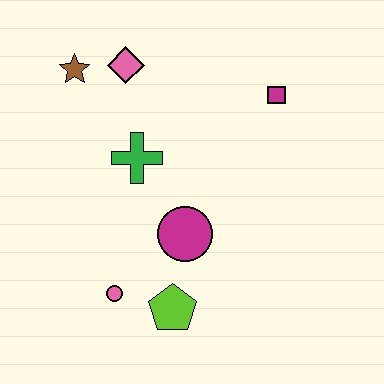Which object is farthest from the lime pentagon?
The brown star is farthest from the lime pentagon.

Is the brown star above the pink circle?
Yes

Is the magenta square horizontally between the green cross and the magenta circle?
No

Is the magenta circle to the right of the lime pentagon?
Yes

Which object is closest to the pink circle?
The lime pentagon is closest to the pink circle.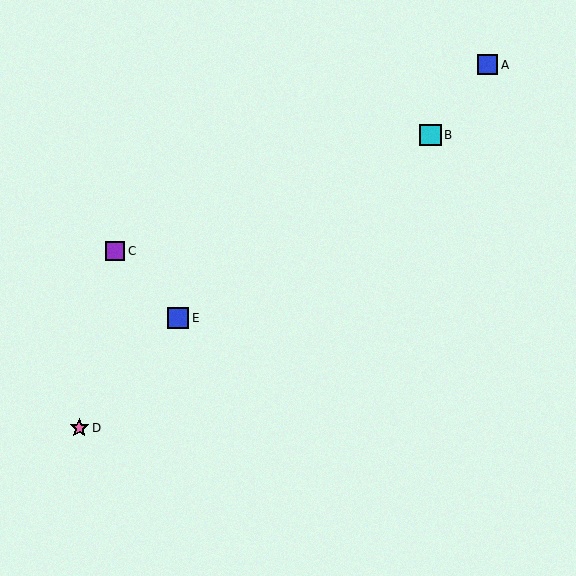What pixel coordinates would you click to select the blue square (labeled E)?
Click at (178, 318) to select the blue square E.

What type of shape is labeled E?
Shape E is a blue square.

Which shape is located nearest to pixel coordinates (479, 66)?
The blue square (labeled A) at (487, 65) is nearest to that location.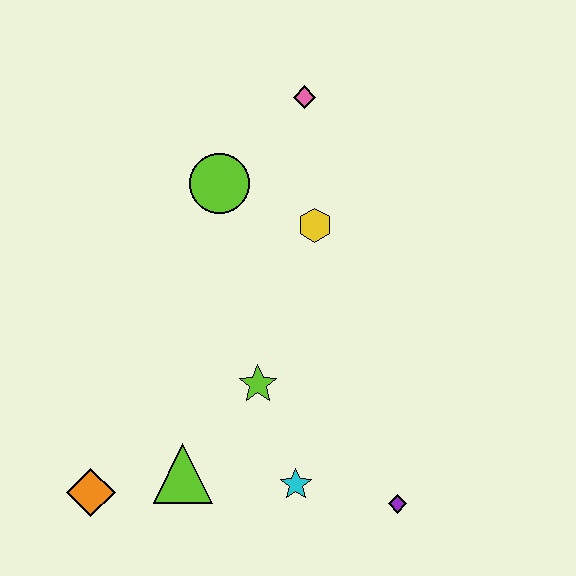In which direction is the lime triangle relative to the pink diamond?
The lime triangle is below the pink diamond.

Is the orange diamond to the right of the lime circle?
No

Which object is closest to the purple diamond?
The cyan star is closest to the purple diamond.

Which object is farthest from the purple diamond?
The pink diamond is farthest from the purple diamond.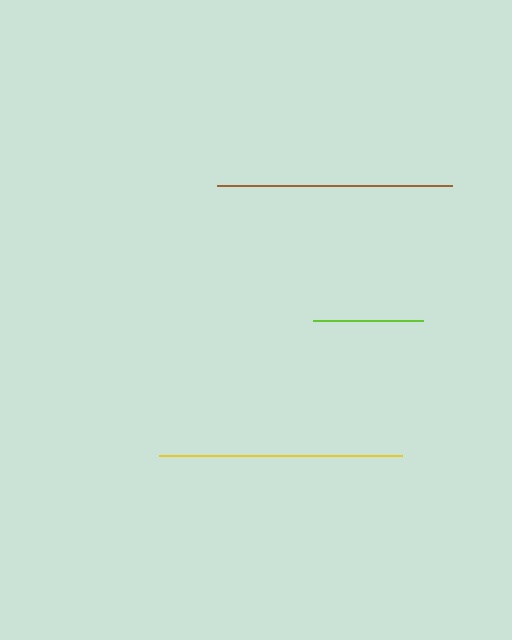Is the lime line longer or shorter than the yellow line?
The yellow line is longer than the lime line.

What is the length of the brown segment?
The brown segment is approximately 236 pixels long.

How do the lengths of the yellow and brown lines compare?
The yellow and brown lines are approximately the same length.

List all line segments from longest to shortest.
From longest to shortest: yellow, brown, lime.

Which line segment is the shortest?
The lime line is the shortest at approximately 110 pixels.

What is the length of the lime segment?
The lime segment is approximately 110 pixels long.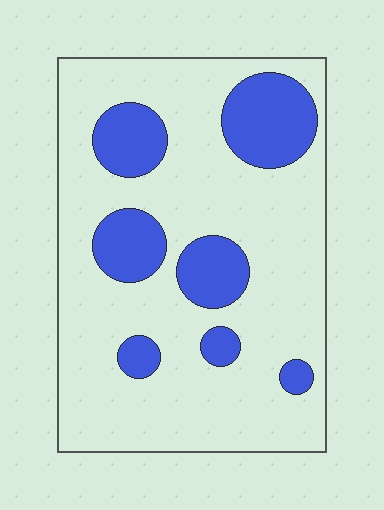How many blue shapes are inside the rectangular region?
7.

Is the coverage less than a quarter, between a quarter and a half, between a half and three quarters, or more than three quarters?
Less than a quarter.